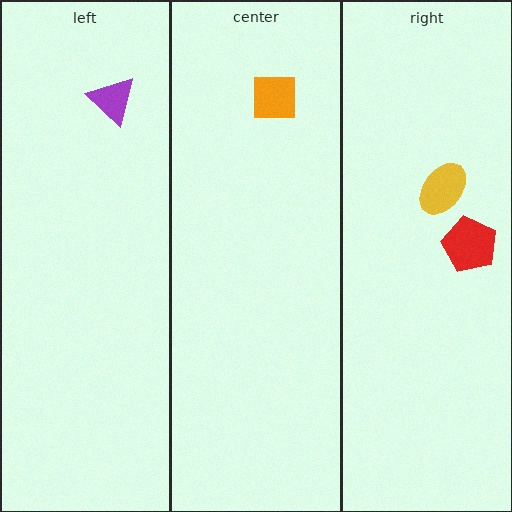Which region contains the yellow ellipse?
The right region.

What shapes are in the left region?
The purple triangle.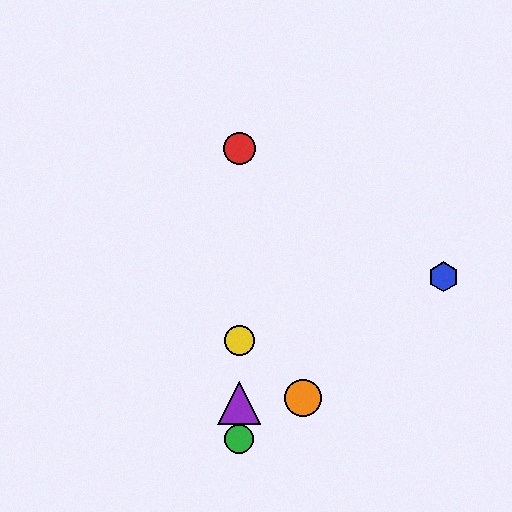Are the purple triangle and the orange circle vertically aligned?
No, the purple triangle is at x≈239 and the orange circle is at x≈303.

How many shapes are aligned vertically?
4 shapes (the red circle, the green circle, the yellow circle, the purple triangle) are aligned vertically.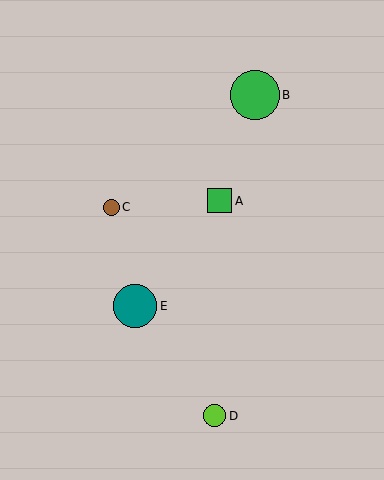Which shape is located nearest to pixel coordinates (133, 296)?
The teal circle (labeled E) at (135, 306) is nearest to that location.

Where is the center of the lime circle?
The center of the lime circle is at (215, 416).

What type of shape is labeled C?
Shape C is a brown circle.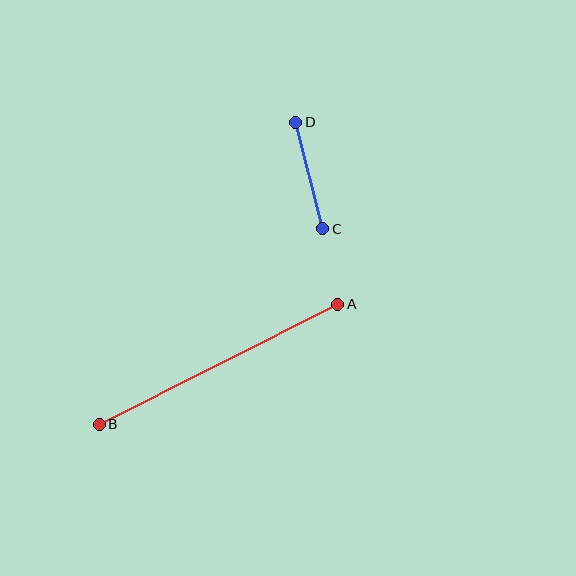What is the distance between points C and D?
The distance is approximately 110 pixels.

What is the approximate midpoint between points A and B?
The midpoint is at approximately (219, 364) pixels.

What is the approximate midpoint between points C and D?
The midpoint is at approximately (309, 175) pixels.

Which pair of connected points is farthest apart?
Points A and B are farthest apart.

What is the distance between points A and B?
The distance is approximately 267 pixels.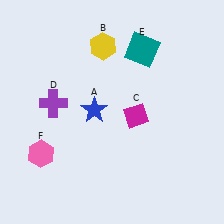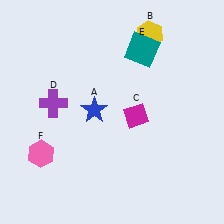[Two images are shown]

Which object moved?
The yellow hexagon (B) moved right.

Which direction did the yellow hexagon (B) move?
The yellow hexagon (B) moved right.